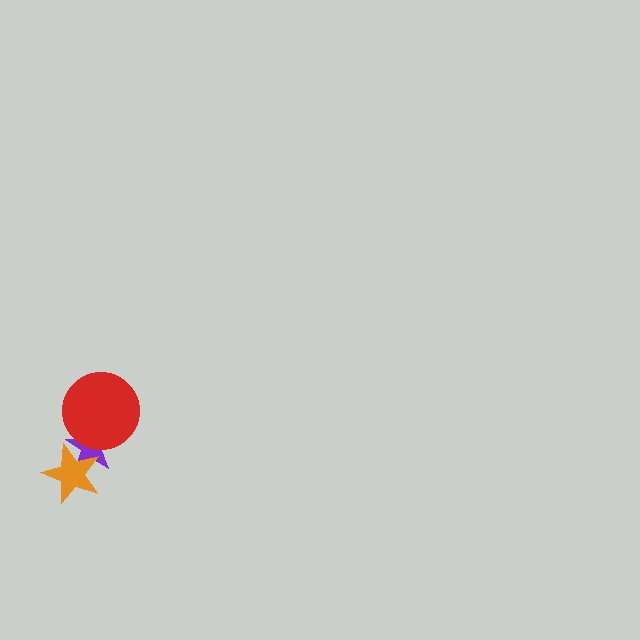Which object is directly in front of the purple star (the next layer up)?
The orange star is directly in front of the purple star.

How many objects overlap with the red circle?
1 object overlaps with the red circle.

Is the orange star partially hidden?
No, no other shape covers it.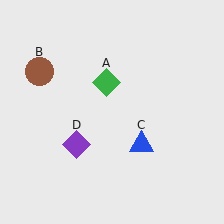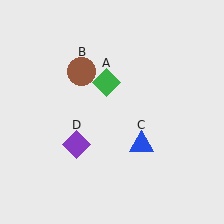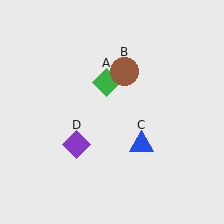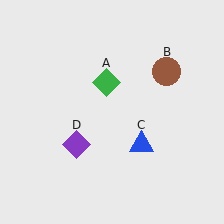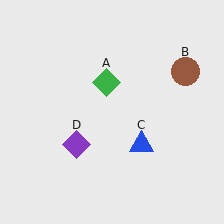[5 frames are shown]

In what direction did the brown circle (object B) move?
The brown circle (object B) moved right.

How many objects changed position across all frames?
1 object changed position: brown circle (object B).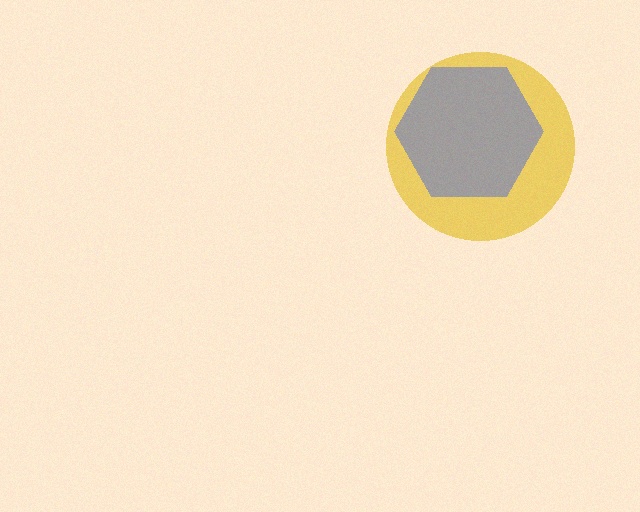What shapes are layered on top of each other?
The layered shapes are: a yellow circle, a blue hexagon.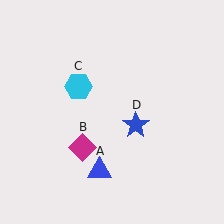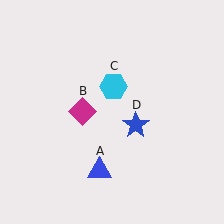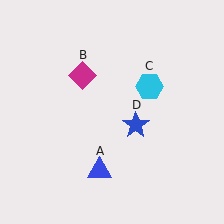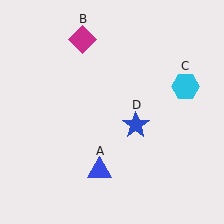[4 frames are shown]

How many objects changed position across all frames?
2 objects changed position: magenta diamond (object B), cyan hexagon (object C).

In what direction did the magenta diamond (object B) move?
The magenta diamond (object B) moved up.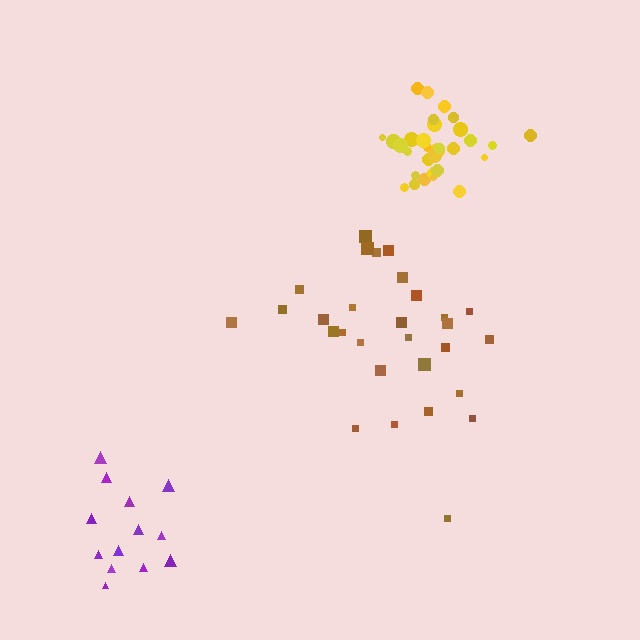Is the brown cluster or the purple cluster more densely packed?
Purple.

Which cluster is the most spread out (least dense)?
Brown.